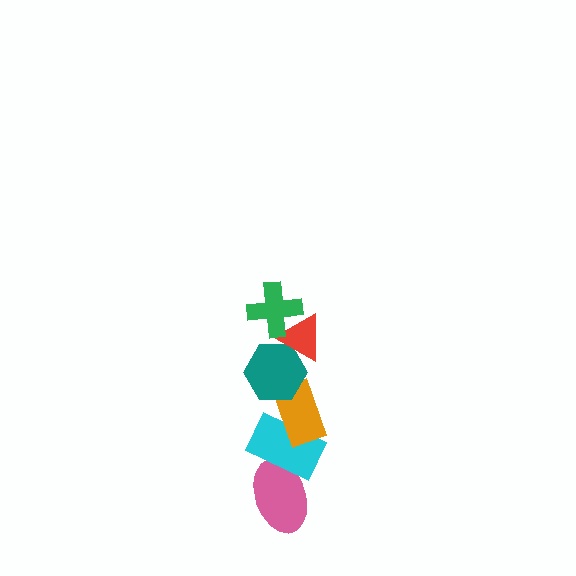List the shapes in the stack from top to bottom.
From top to bottom: the green cross, the red triangle, the teal hexagon, the orange rectangle, the cyan rectangle, the pink ellipse.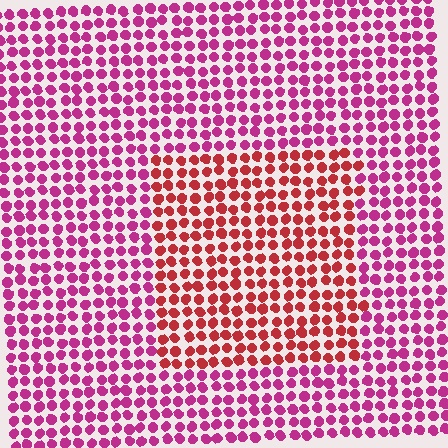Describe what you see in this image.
The image is filled with small magenta elements in a uniform arrangement. A rectangle-shaped region is visible where the elements are tinted to a slightly different hue, forming a subtle color boundary.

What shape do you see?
I see a rectangle.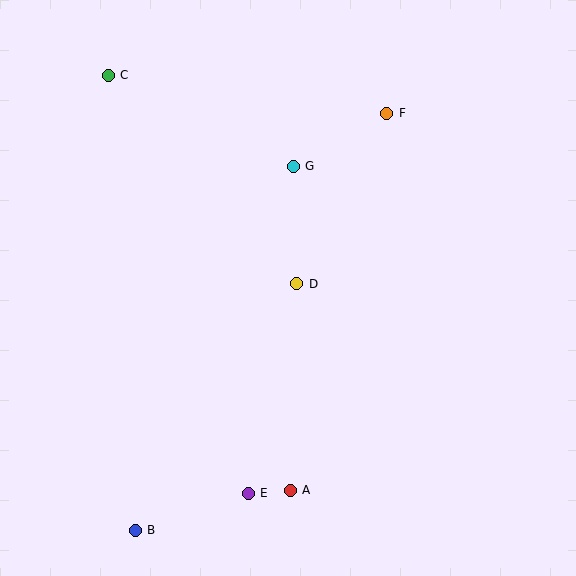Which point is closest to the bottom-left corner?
Point B is closest to the bottom-left corner.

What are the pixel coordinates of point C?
Point C is at (108, 75).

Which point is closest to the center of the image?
Point D at (297, 284) is closest to the center.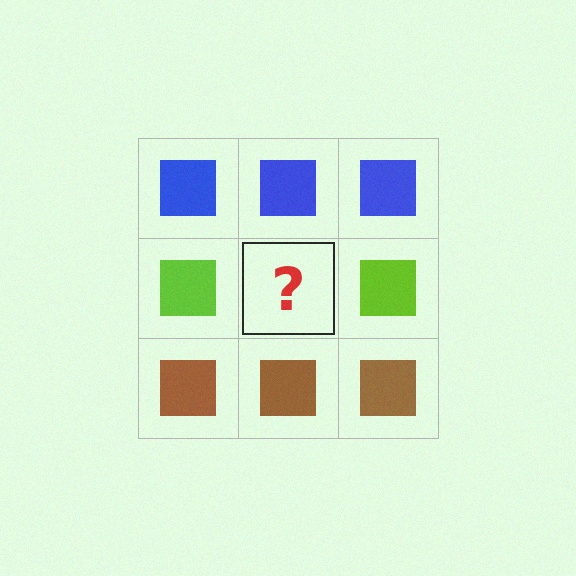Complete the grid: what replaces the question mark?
The question mark should be replaced with a lime square.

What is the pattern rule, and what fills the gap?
The rule is that each row has a consistent color. The gap should be filled with a lime square.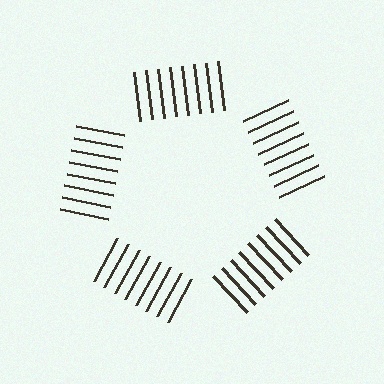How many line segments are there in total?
40 — 8 along each of the 5 edges.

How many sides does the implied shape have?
5 sides — the line-ends trace a pentagon.